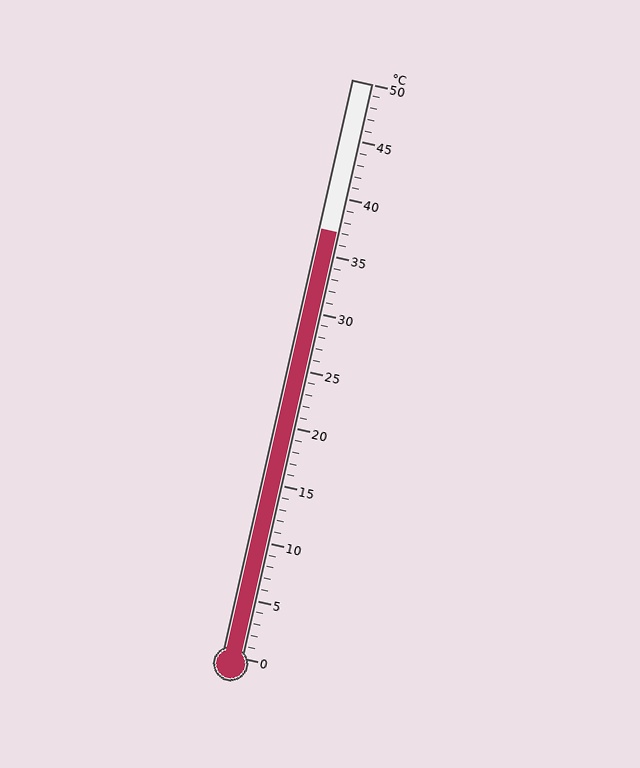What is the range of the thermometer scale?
The thermometer scale ranges from 0°C to 50°C.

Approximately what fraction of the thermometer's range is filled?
The thermometer is filled to approximately 75% of its range.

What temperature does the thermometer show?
The thermometer shows approximately 37°C.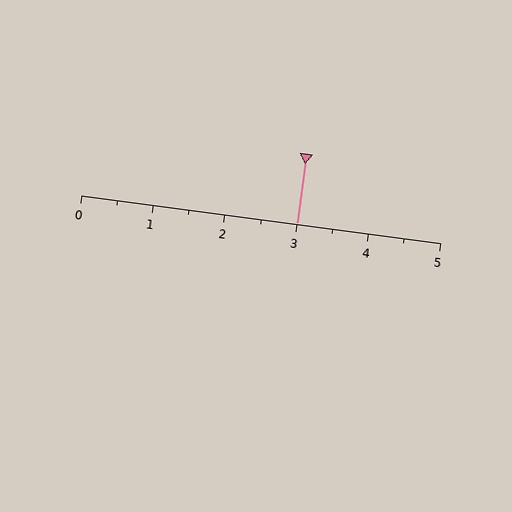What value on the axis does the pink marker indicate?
The marker indicates approximately 3.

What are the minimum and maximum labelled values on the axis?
The axis runs from 0 to 5.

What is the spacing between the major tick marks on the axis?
The major ticks are spaced 1 apart.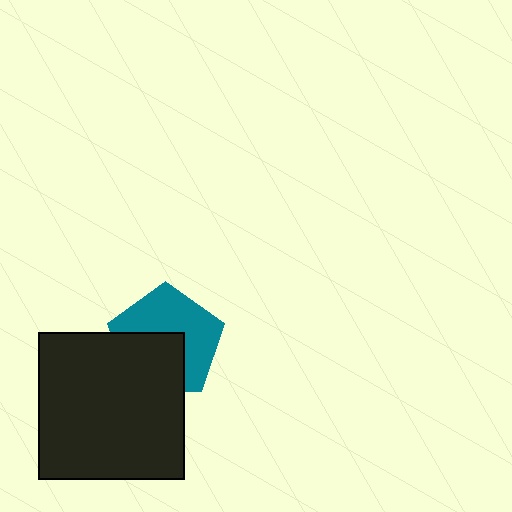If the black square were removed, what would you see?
You would see the complete teal pentagon.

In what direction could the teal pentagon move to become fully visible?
The teal pentagon could move up. That would shift it out from behind the black square entirely.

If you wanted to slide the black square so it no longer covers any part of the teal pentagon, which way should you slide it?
Slide it down — that is the most direct way to separate the two shapes.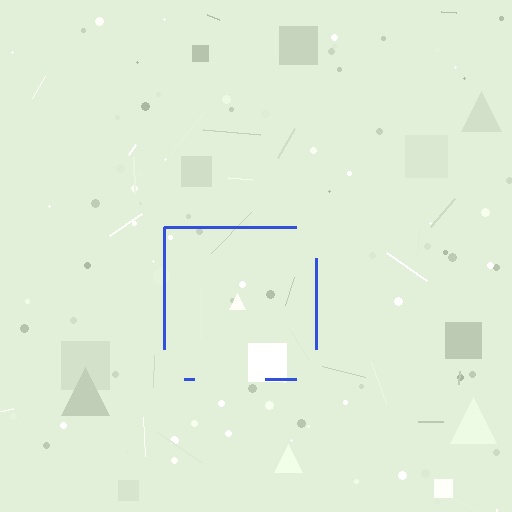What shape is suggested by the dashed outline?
The dashed outline suggests a square.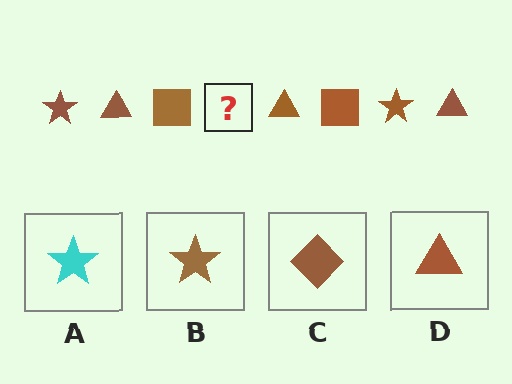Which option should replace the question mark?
Option B.